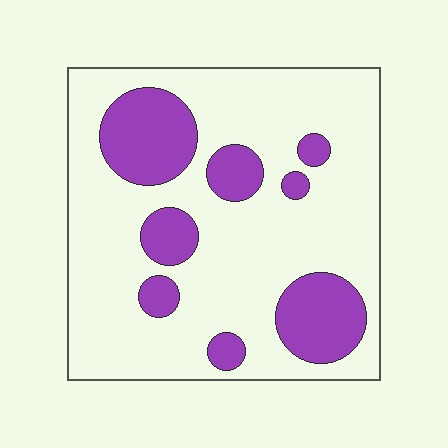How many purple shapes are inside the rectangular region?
8.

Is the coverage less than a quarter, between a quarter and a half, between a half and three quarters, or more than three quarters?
Less than a quarter.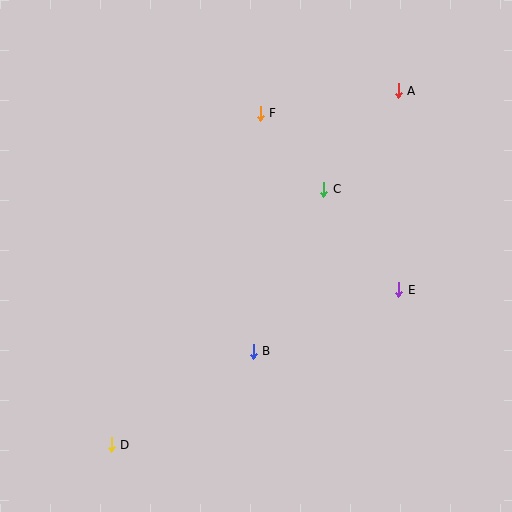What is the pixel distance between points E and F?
The distance between E and F is 224 pixels.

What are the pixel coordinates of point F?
Point F is at (260, 113).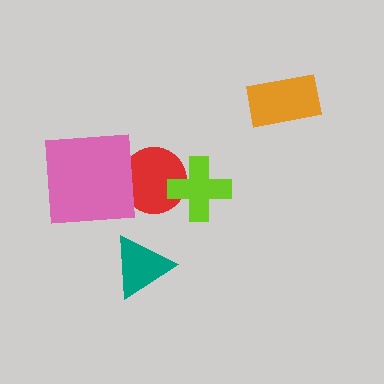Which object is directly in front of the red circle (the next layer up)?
The pink square is directly in front of the red circle.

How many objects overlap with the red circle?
2 objects overlap with the red circle.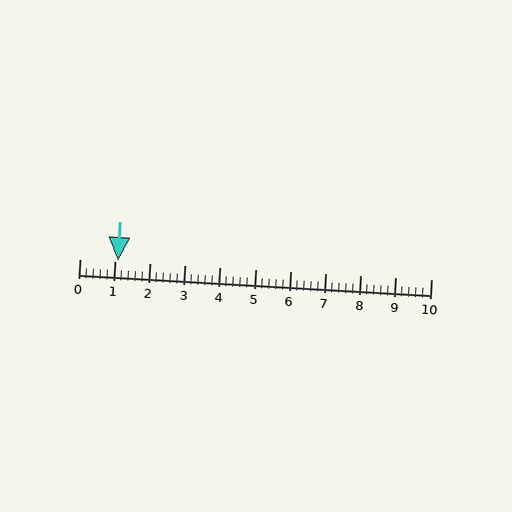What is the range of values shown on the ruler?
The ruler shows values from 0 to 10.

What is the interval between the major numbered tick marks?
The major tick marks are spaced 1 units apart.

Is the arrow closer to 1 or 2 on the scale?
The arrow is closer to 1.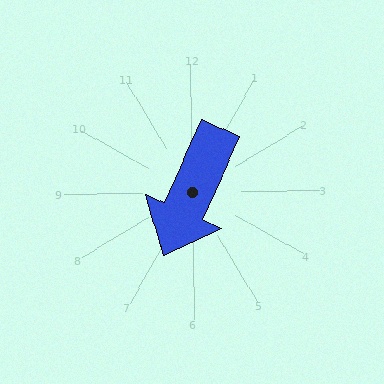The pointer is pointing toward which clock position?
Roughly 7 o'clock.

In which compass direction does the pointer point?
Southwest.